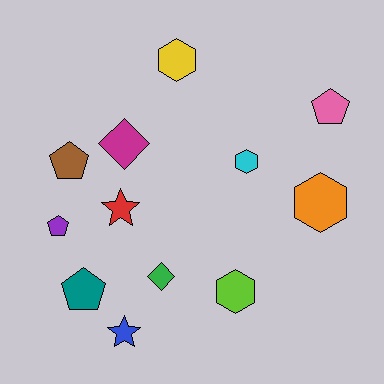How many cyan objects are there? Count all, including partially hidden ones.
There is 1 cyan object.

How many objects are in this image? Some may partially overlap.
There are 12 objects.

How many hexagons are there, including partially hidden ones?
There are 4 hexagons.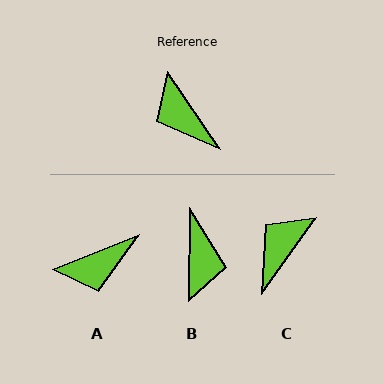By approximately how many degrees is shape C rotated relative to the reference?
Approximately 70 degrees clockwise.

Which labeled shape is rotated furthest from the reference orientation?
B, about 145 degrees away.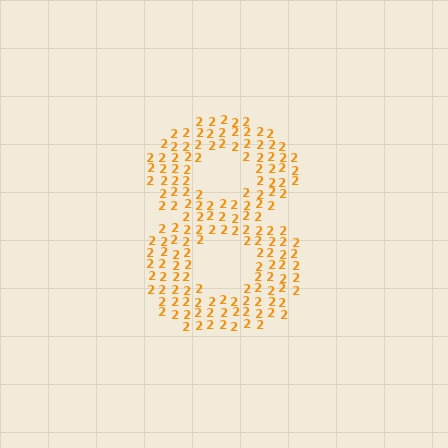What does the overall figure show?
The overall figure shows the digit 8.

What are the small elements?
The small elements are digit 2's.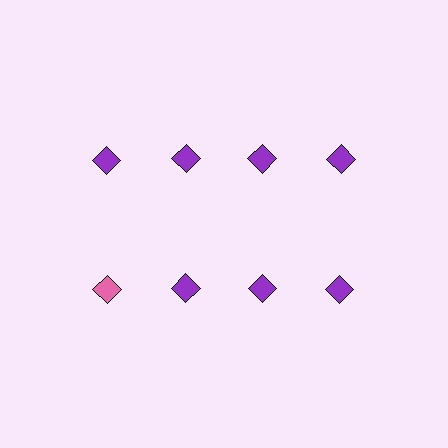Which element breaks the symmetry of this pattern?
The pink diamond in the second row, leftmost column breaks the symmetry. All other shapes are purple diamonds.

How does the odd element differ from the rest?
It has a different color: pink instead of purple.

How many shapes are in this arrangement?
There are 8 shapes arranged in a grid pattern.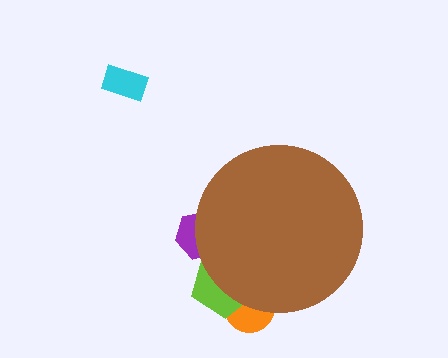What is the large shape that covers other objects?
A brown circle.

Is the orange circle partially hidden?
Yes, the orange circle is partially hidden behind the brown circle.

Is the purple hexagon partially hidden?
Yes, the purple hexagon is partially hidden behind the brown circle.